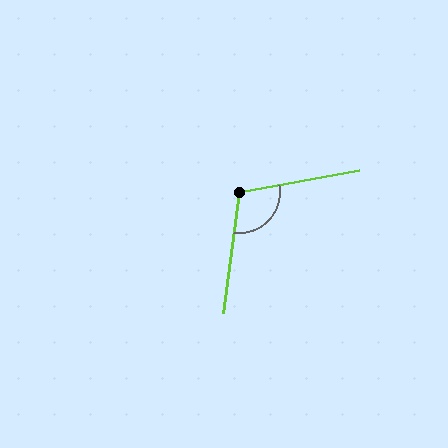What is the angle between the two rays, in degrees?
Approximately 108 degrees.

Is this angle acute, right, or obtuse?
It is obtuse.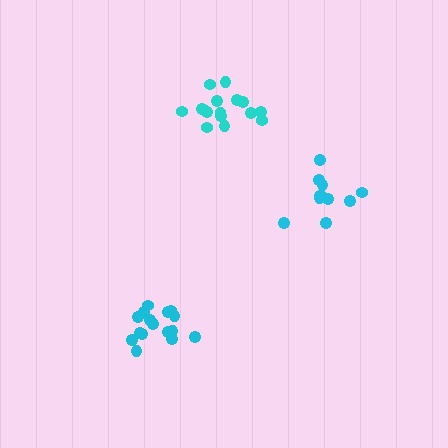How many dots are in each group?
Group 1: 16 dots, Group 2: 16 dots, Group 3: 11 dots (43 total).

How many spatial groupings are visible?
There are 3 spatial groupings.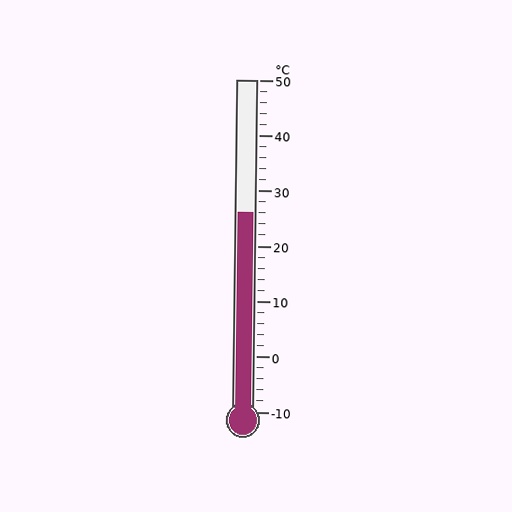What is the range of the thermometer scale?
The thermometer scale ranges from -10°C to 50°C.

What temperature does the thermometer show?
The thermometer shows approximately 26°C.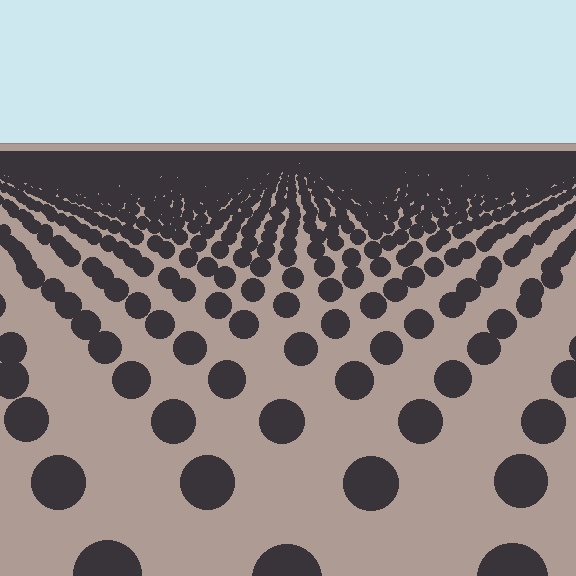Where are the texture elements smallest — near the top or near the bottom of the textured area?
Near the top.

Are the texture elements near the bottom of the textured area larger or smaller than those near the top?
Larger. Near the bottom, elements are closer to the viewer and appear at a bigger on-screen size.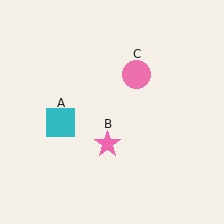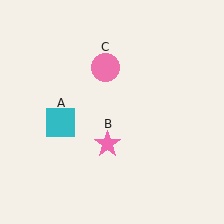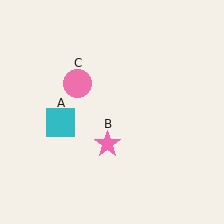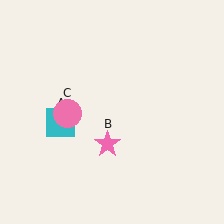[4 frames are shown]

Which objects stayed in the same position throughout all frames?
Cyan square (object A) and pink star (object B) remained stationary.